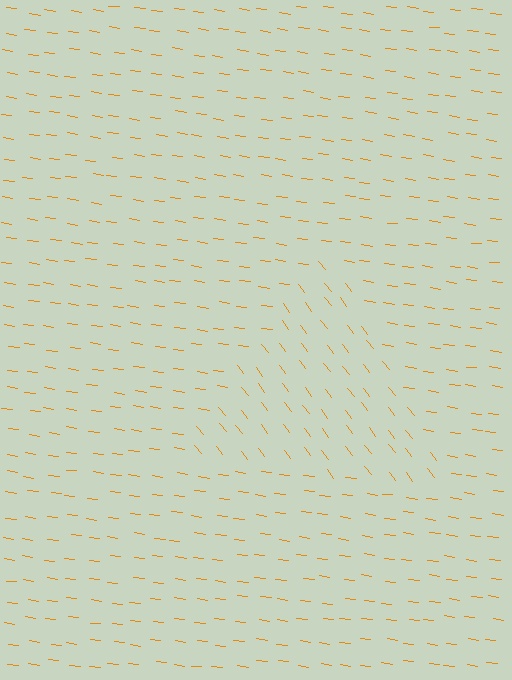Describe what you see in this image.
The image is filled with small orange line segments. A triangle region in the image has lines oriented differently from the surrounding lines, creating a visible texture boundary.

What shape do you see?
I see a triangle.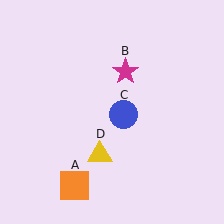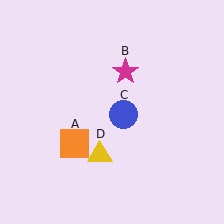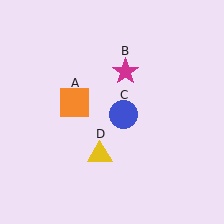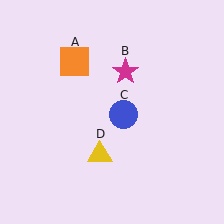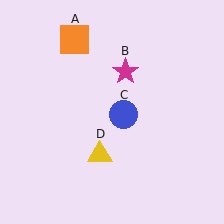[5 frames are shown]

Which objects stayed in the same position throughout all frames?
Magenta star (object B) and blue circle (object C) and yellow triangle (object D) remained stationary.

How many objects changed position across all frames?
1 object changed position: orange square (object A).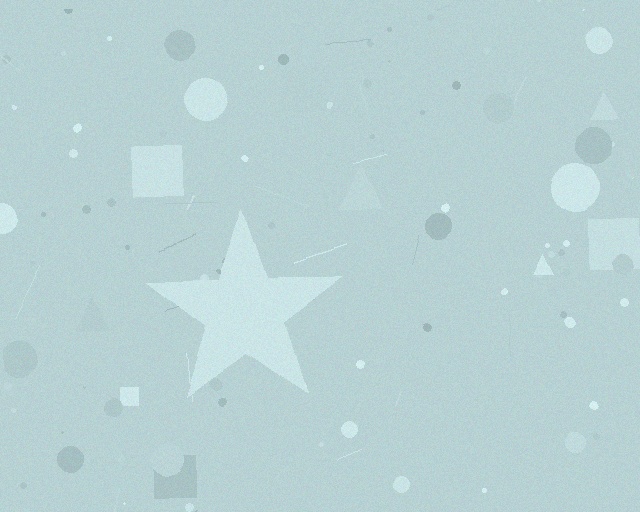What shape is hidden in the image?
A star is hidden in the image.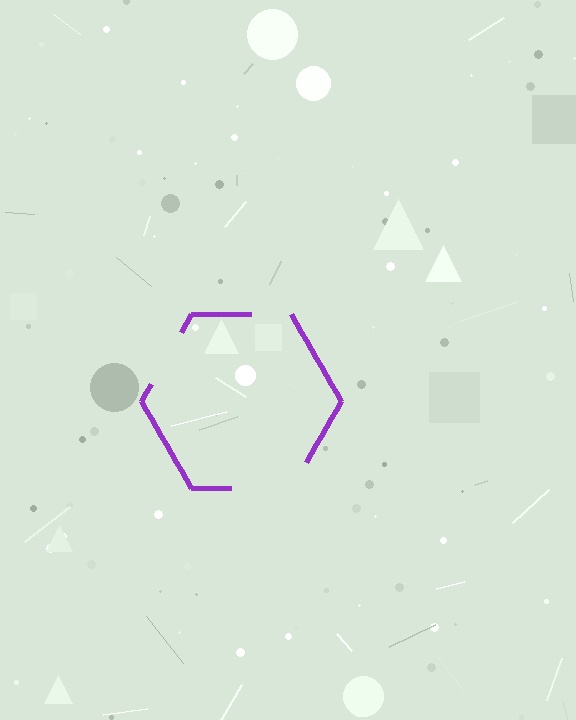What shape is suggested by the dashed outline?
The dashed outline suggests a hexagon.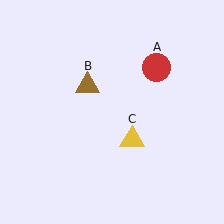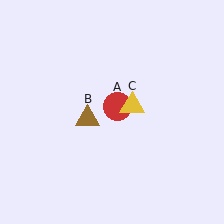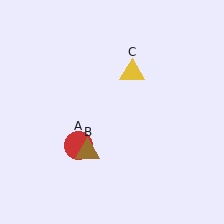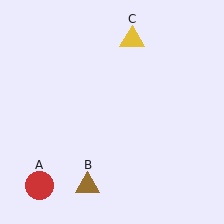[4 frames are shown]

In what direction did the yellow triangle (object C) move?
The yellow triangle (object C) moved up.